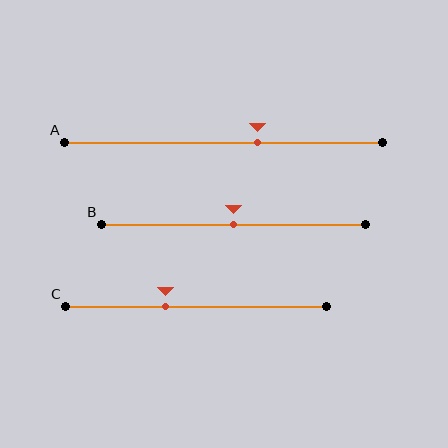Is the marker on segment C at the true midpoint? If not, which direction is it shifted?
No, the marker on segment C is shifted to the left by about 12% of the segment length.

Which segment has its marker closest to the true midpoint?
Segment B has its marker closest to the true midpoint.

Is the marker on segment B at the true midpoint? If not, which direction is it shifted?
Yes, the marker on segment B is at the true midpoint.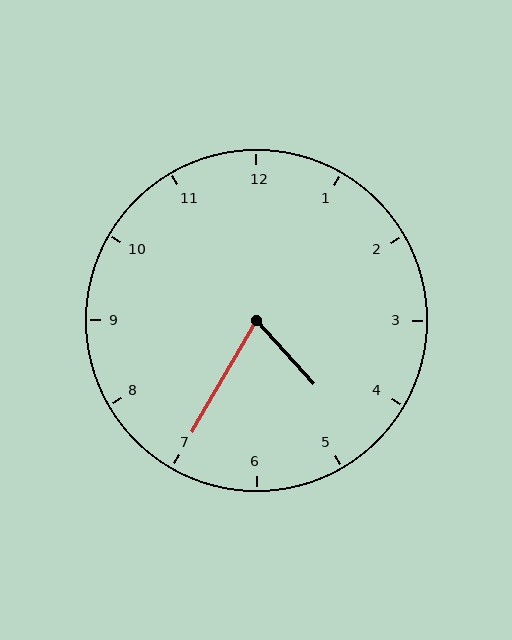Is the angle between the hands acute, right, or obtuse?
It is acute.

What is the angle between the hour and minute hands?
Approximately 72 degrees.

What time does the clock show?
4:35.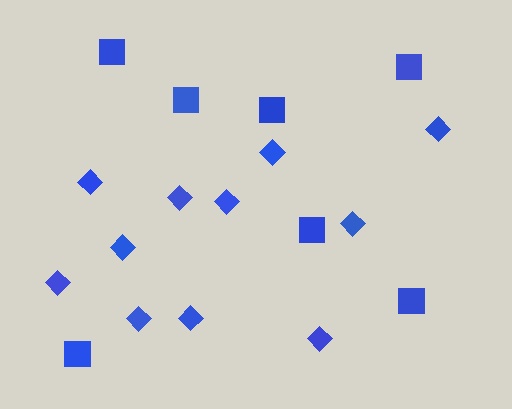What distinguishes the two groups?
There are 2 groups: one group of diamonds (11) and one group of squares (7).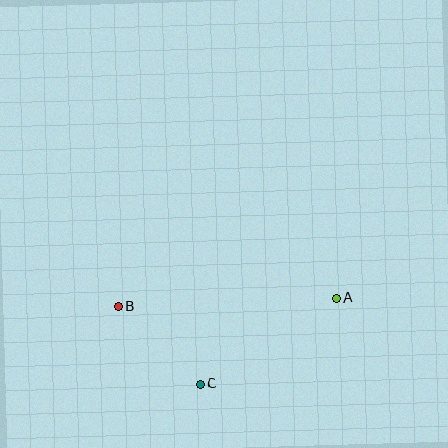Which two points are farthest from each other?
Points A and B are farthest from each other.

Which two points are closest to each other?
Points B and C are closest to each other.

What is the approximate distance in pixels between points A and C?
The distance between A and C is approximately 161 pixels.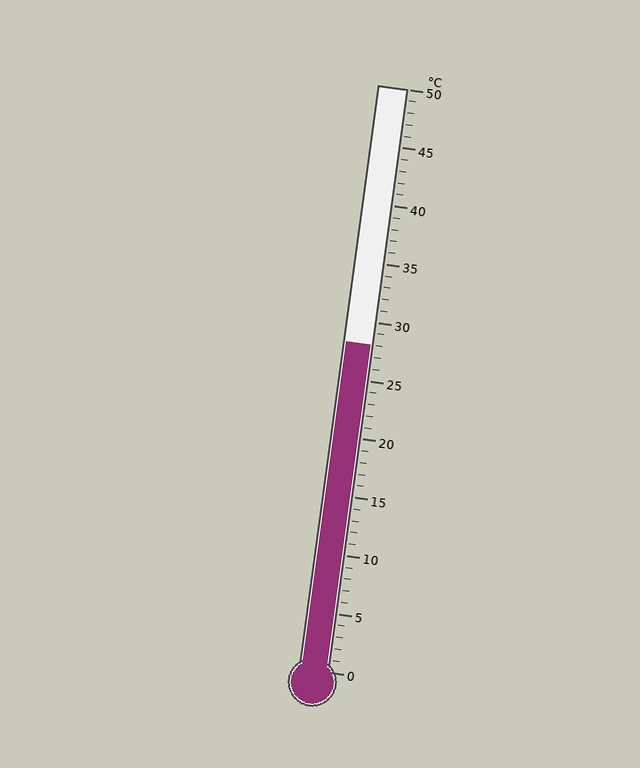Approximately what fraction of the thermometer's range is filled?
The thermometer is filled to approximately 55% of its range.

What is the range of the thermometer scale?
The thermometer scale ranges from 0°C to 50°C.